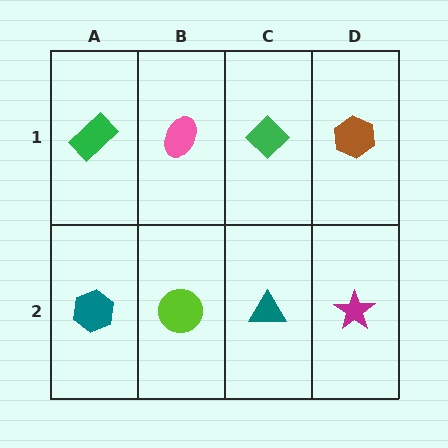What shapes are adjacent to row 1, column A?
A teal hexagon (row 2, column A), a pink ellipse (row 1, column B).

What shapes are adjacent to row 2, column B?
A pink ellipse (row 1, column B), a teal hexagon (row 2, column A), a teal triangle (row 2, column C).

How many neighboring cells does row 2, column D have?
2.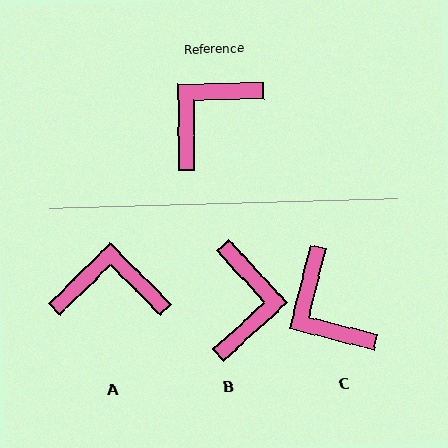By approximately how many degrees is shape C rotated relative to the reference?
Approximately 75 degrees counter-clockwise.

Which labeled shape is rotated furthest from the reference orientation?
B, about 138 degrees away.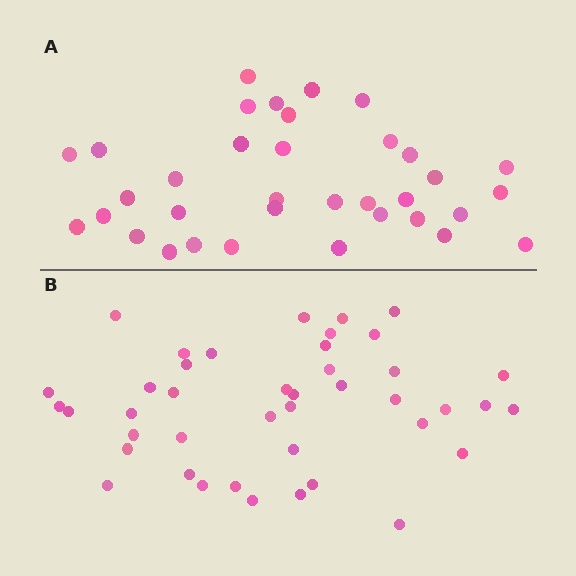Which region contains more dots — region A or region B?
Region B (the bottom region) has more dots.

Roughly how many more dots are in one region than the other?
Region B has roughly 8 or so more dots than region A.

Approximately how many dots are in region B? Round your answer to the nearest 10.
About 40 dots. (The exact count is 42, which rounds to 40.)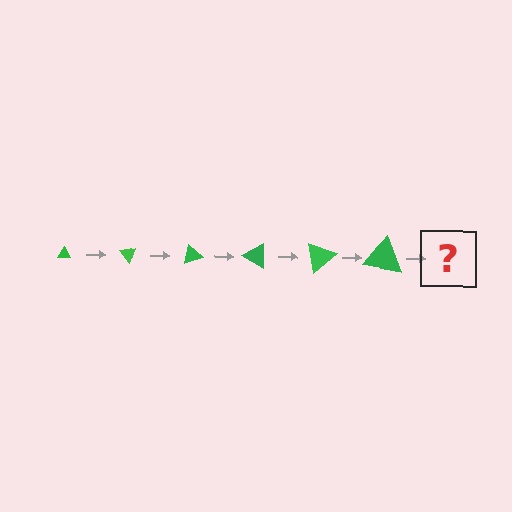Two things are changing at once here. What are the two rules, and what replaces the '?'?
The two rules are that the triangle grows larger each step and it rotates 50 degrees each step. The '?' should be a triangle, larger than the previous one and rotated 300 degrees from the start.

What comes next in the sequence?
The next element should be a triangle, larger than the previous one and rotated 300 degrees from the start.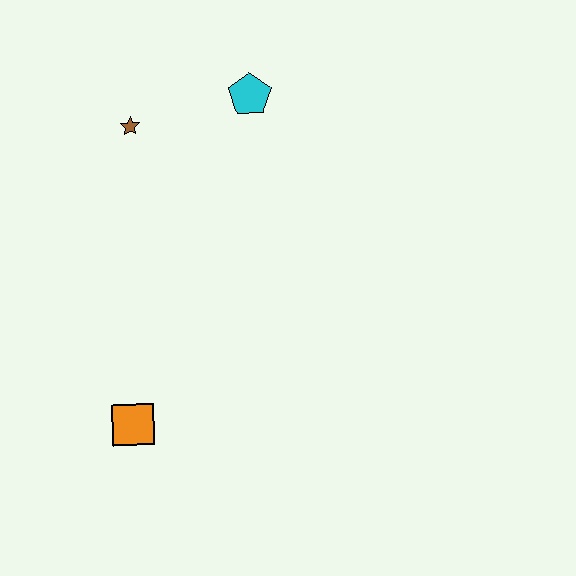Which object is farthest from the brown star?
The orange square is farthest from the brown star.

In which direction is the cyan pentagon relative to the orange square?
The cyan pentagon is above the orange square.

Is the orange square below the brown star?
Yes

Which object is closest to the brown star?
The cyan pentagon is closest to the brown star.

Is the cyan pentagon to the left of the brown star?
No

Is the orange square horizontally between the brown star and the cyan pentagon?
No